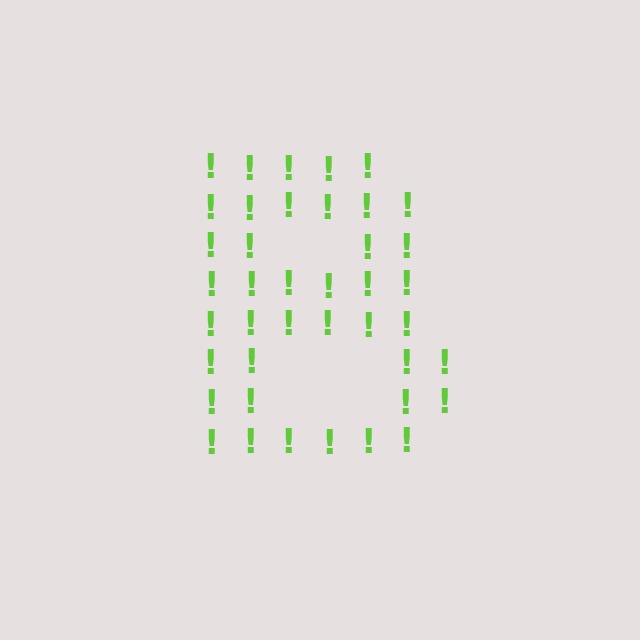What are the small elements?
The small elements are exclamation marks.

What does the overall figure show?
The overall figure shows the letter B.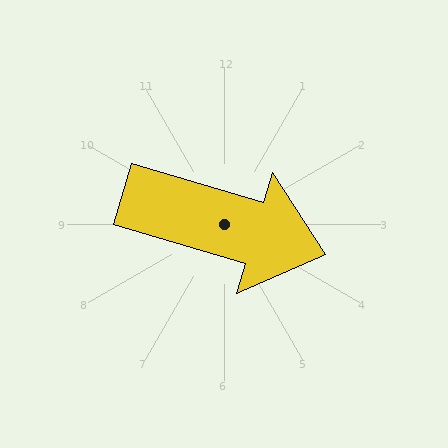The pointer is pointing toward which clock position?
Roughly 4 o'clock.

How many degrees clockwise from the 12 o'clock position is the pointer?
Approximately 107 degrees.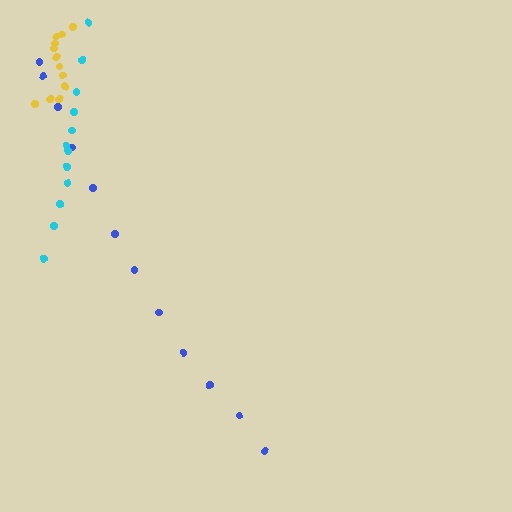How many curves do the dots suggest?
There are 3 distinct paths.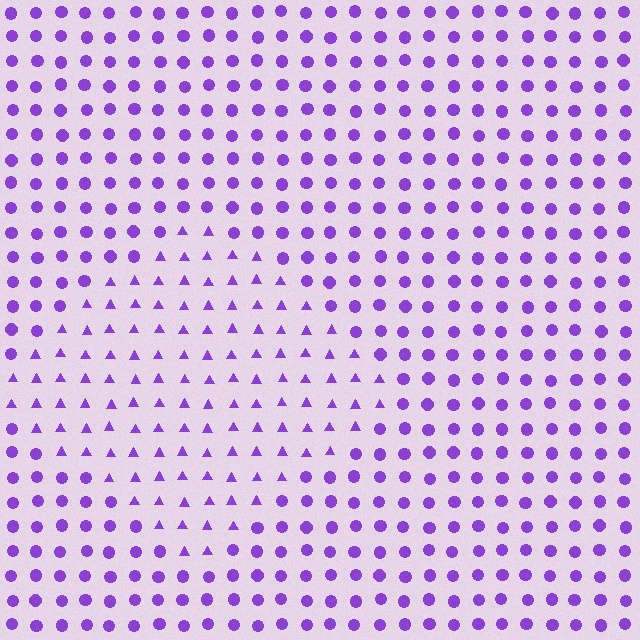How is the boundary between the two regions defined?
The boundary is defined by a change in element shape: triangles inside vs. circles outside. All elements share the same color and spacing.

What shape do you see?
I see a diamond.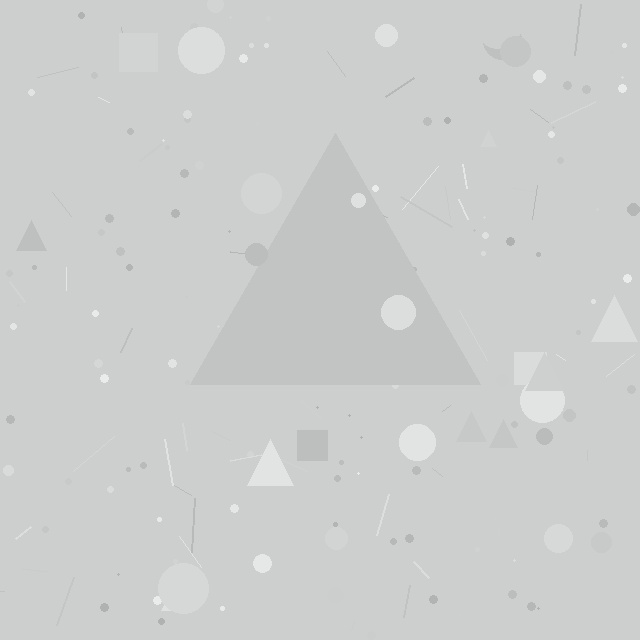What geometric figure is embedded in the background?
A triangle is embedded in the background.